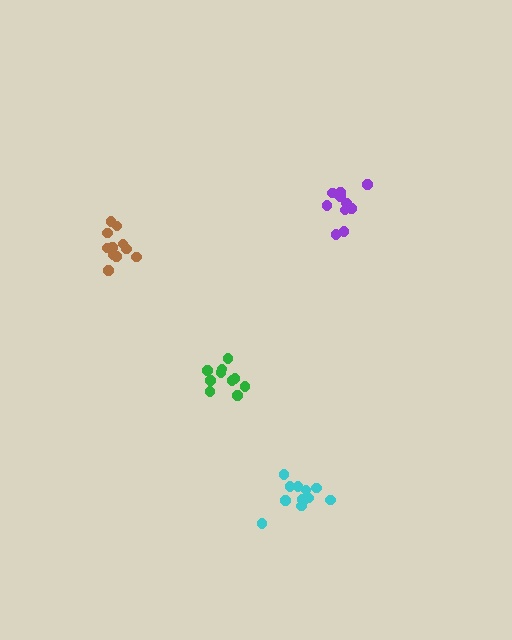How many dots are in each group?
Group 1: 11 dots, Group 2: 10 dots, Group 3: 12 dots, Group 4: 10 dots (43 total).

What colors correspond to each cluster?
The clusters are colored: brown, purple, cyan, green.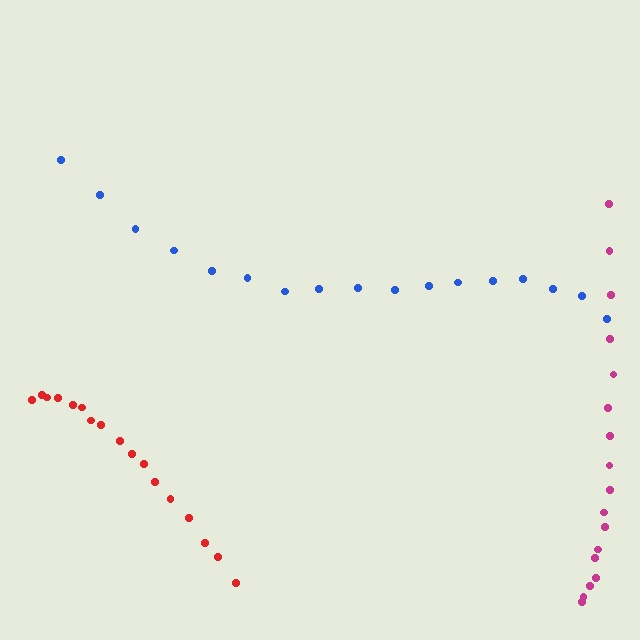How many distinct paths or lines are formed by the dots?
There are 3 distinct paths.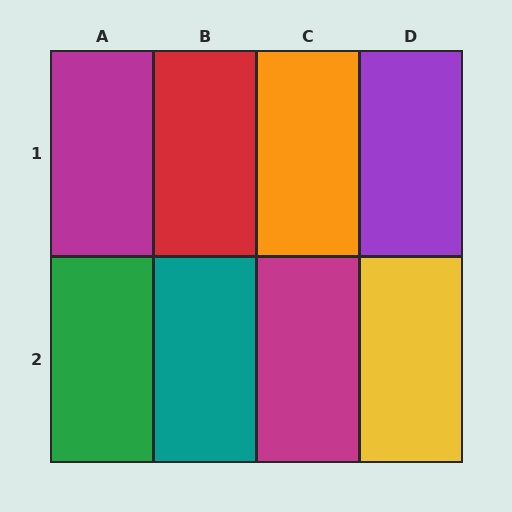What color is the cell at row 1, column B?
Red.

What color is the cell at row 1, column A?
Magenta.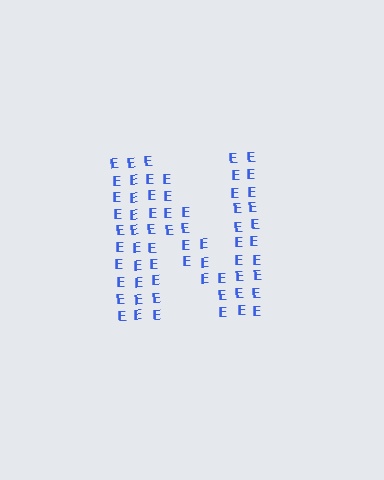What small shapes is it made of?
It is made of small letter E's.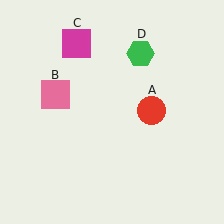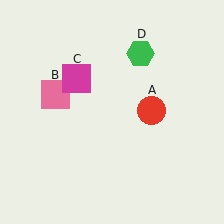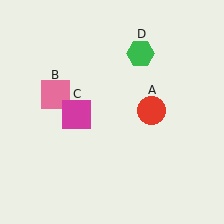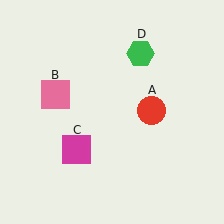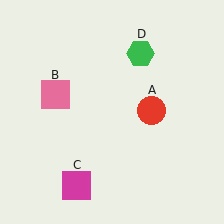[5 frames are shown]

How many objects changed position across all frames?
1 object changed position: magenta square (object C).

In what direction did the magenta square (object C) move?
The magenta square (object C) moved down.